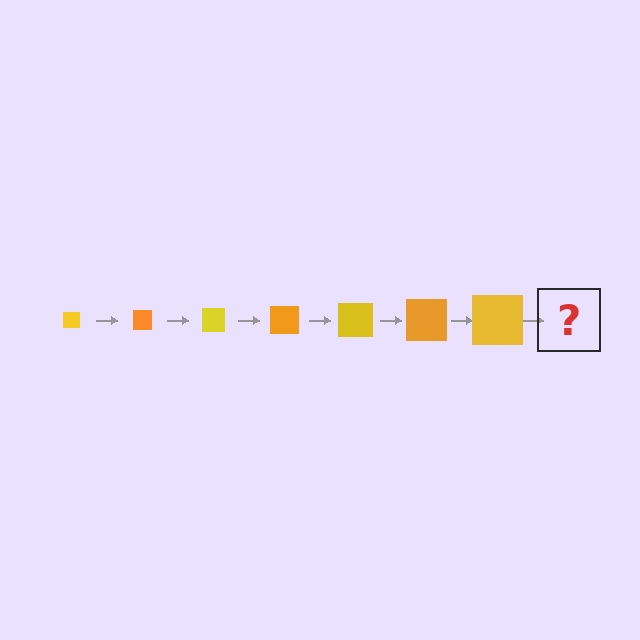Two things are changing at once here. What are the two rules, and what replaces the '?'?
The two rules are that the square grows larger each step and the color cycles through yellow and orange. The '?' should be an orange square, larger than the previous one.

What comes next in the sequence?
The next element should be an orange square, larger than the previous one.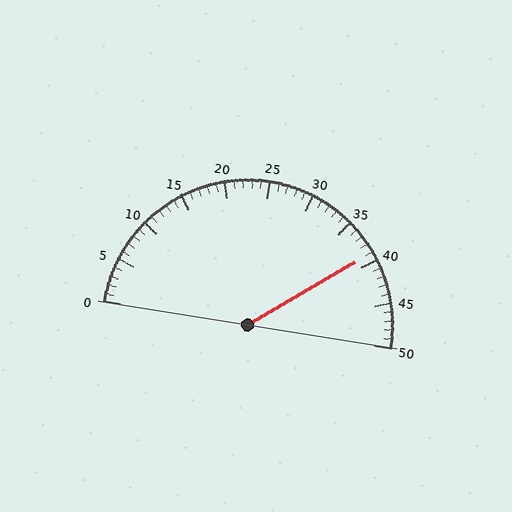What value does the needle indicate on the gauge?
The needle indicates approximately 39.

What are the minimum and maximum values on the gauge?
The gauge ranges from 0 to 50.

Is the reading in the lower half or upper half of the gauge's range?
The reading is in the upper half of the range (0 to 50).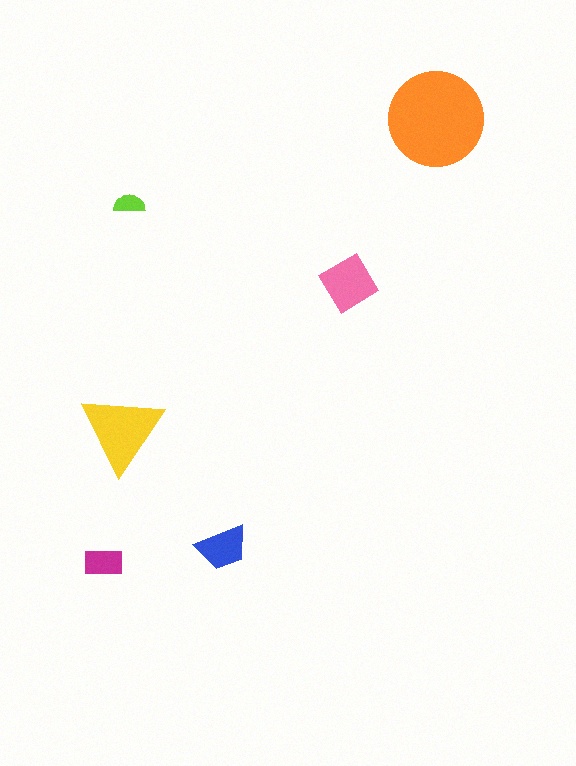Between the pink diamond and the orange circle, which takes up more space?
The orange circle.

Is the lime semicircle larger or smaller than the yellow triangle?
Smaller.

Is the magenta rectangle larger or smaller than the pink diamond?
Smaller.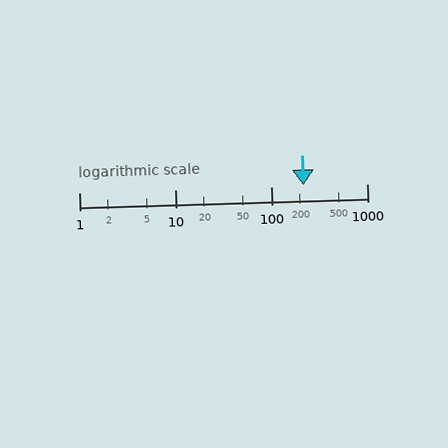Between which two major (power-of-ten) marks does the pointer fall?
The pointer is between 100 and 1000.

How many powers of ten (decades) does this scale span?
The scale spans 3 decades, from 1 to 1000.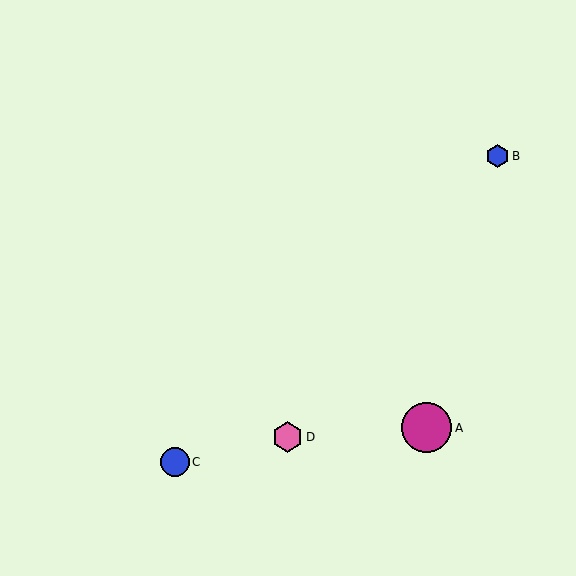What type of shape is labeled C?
Shape C is a blue circle.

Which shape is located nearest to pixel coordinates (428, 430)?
The magenta circle (labeled A) at (427, 428) is nearest to that location.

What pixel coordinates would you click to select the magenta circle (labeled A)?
Click at (427, 428) to select the magenta circle A.